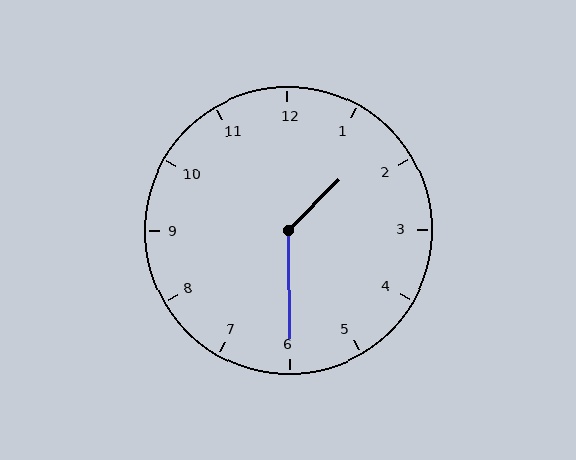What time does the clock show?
1:30.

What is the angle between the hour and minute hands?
Approximately 135 degrees.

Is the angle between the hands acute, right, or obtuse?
It is obtuse.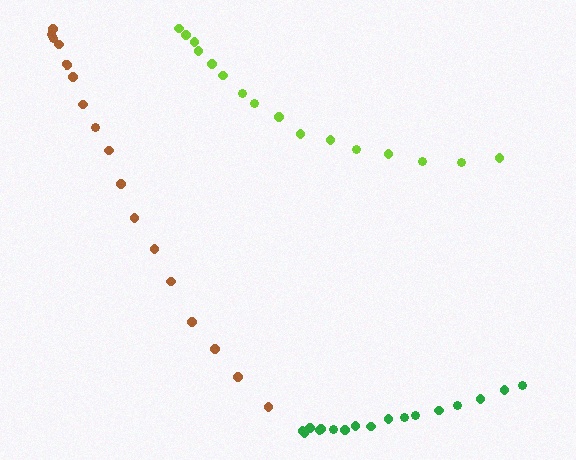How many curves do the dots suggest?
There are 3 distinct paths.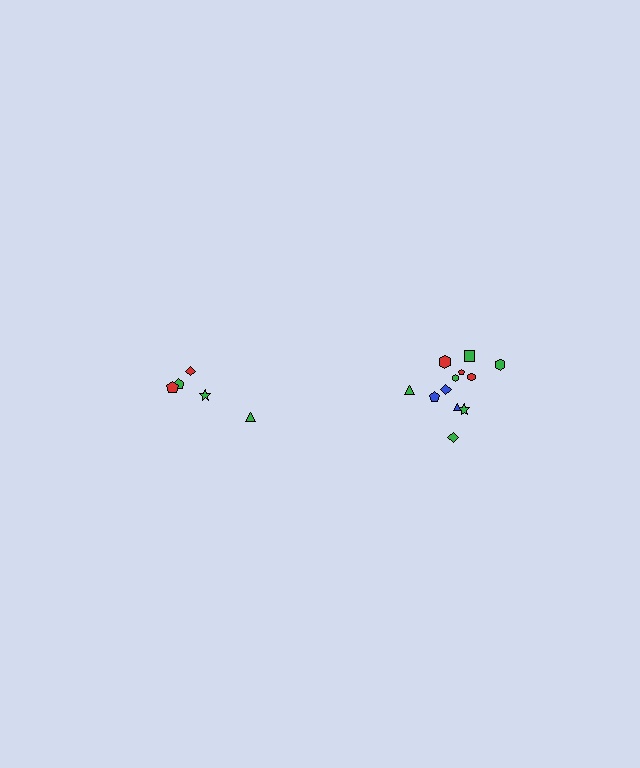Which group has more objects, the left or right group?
The right group.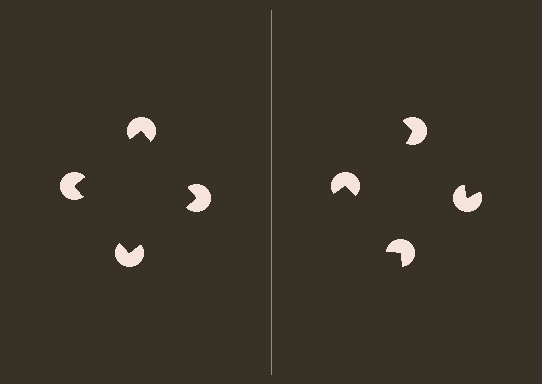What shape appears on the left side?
An illusory square.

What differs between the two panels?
The pac-man discs are positioned identically on both sides; only the wedge orientations differ. On the left they align to a square; on the right they are misaligned.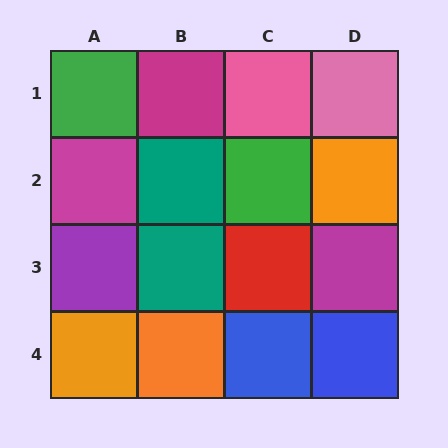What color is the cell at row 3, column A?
Purple.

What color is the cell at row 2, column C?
Green.